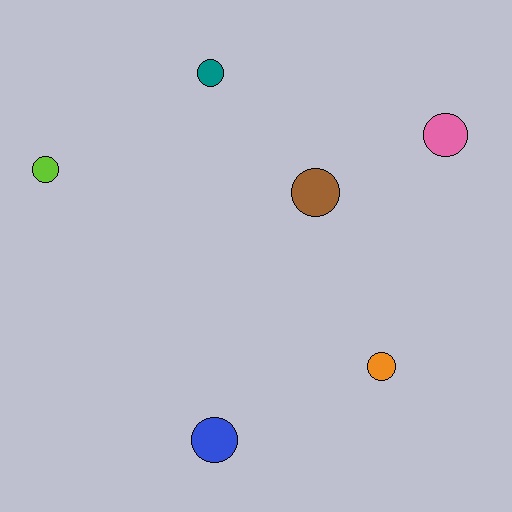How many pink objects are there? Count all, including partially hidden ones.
There is 1 pink object.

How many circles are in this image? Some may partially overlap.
There are 6 circles.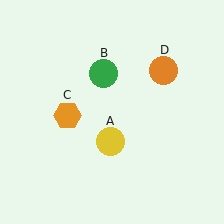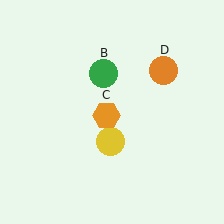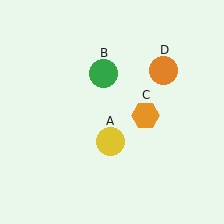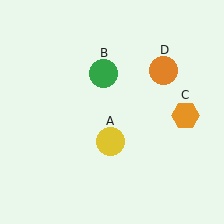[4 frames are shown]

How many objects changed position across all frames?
1 object changed position: orange hexagon (object C).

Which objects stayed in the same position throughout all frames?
Yellow circle (object A) and green circle (object B) and orange circle (object D) remained stationary.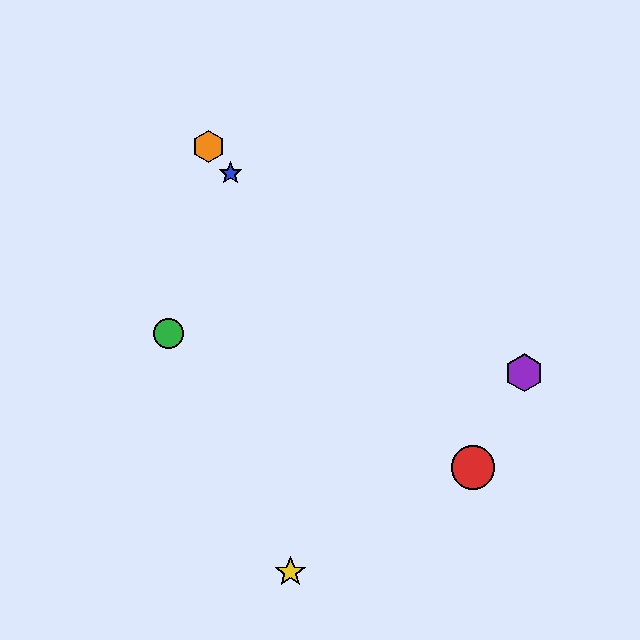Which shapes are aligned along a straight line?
The red circle, the blue star, the orange hexagon are aligned along a straight line.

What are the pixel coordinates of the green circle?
The green circle is at (169, 334).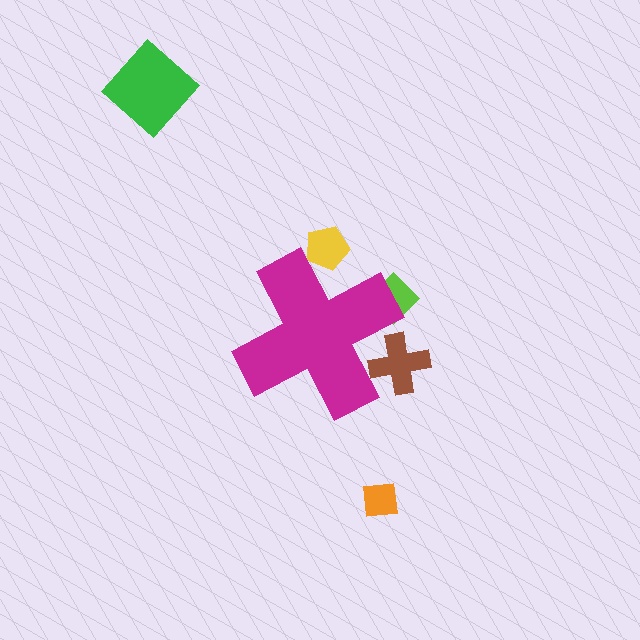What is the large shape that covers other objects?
A magenta cross.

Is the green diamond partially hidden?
No, the green diamond is fully visible.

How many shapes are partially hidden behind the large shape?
3 shapes are partially hidden.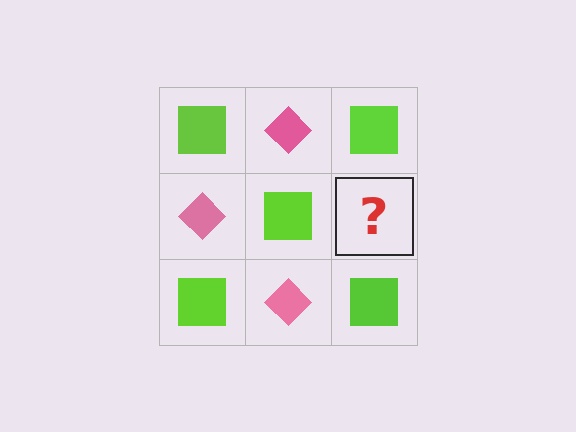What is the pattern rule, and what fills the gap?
The rule is that it alternates lime square and pink diamond in a checkerboard pattern. The gap should be filled with a pink diamond.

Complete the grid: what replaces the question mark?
The question mark should be replaced with a pink diamond.